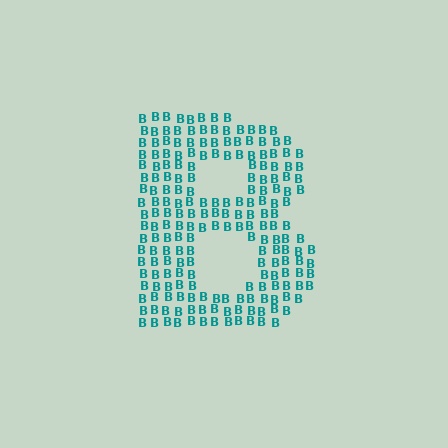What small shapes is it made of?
It is made of small letter B's.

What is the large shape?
The large shape is the letter B.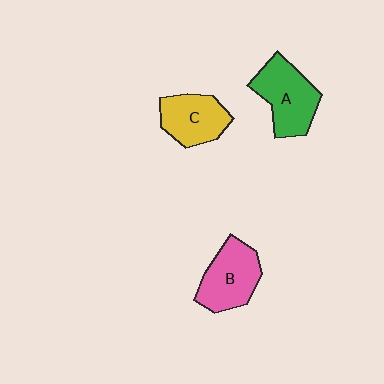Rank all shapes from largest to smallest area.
From largest to smallest: A (green), B (pink), C (yellow).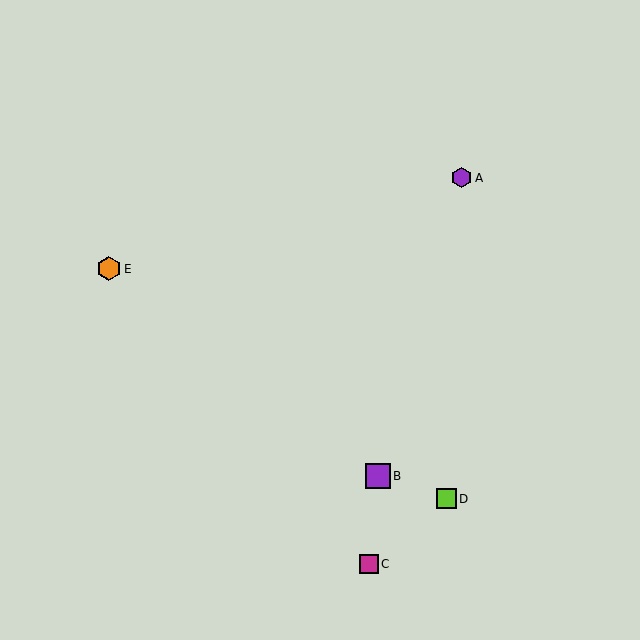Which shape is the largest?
The purple square (labeled B) is the largest.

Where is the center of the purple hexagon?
The center of the purple hexagon is at (462, 178).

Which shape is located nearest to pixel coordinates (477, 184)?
The purple hexagon (labeled A) at (462, 178) is nearest to that location.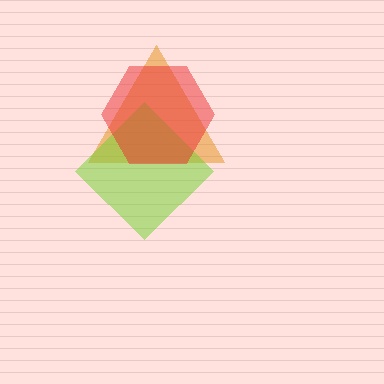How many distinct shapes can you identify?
There are 3 distinct shapes: an orange triangle, a lime diamond, a red hexagon.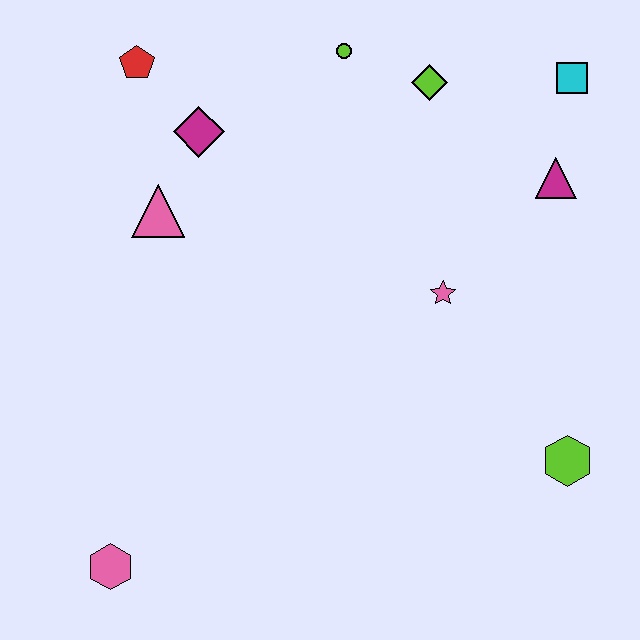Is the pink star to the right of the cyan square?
No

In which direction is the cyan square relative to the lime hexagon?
The cyan square is above the lime hexagon.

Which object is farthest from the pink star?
The pink hexagon is farthest from the pink star.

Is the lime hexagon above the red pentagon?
No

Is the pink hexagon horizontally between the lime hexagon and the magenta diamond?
No